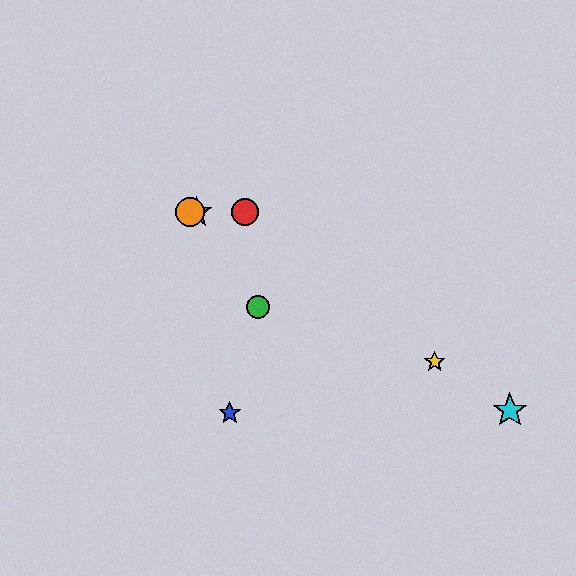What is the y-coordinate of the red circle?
The red circle is at y≈212.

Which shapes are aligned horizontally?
The red circle, the purple star, the orange circle are aligned horizontally.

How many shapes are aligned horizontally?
3 shapes (the red circle, the purple star, the orange circle) are aligned horizontally.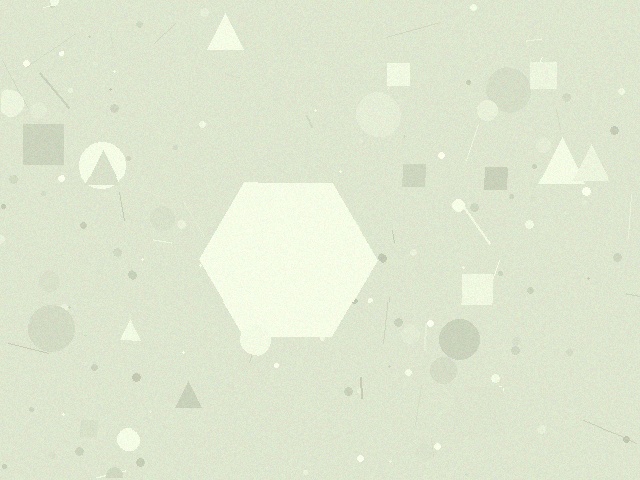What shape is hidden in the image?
A hexagon is hidden in the image.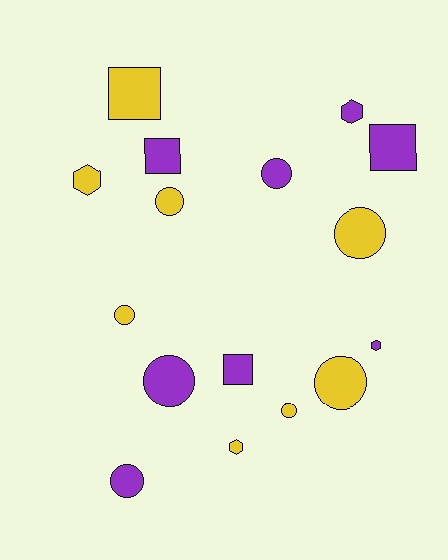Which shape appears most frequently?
Circle, with 8 objects.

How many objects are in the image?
There are 16 objects.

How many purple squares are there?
There are 3 purple squares.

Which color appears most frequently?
Yellow, with 8 objects.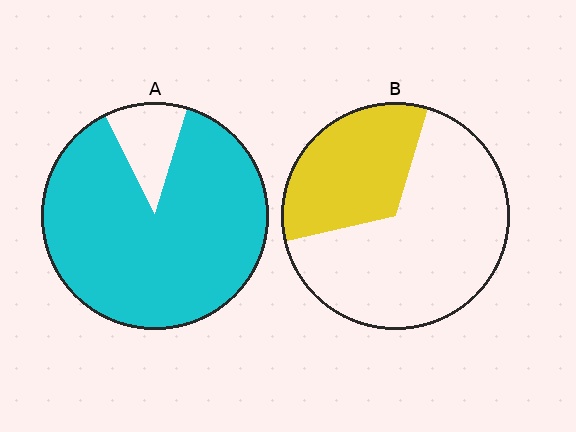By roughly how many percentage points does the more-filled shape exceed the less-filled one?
By roughly 55 percentage points (A over B).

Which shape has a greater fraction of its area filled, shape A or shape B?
Shape A.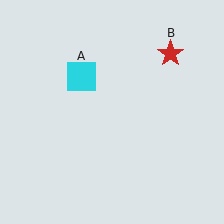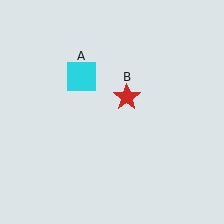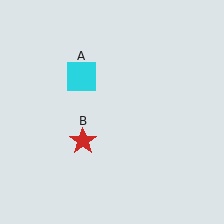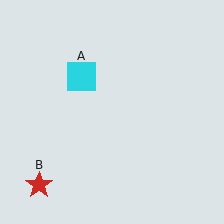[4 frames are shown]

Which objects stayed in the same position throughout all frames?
Cyan square (object A) remained stationary.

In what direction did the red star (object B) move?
The red star (object B) moved down and to the left.